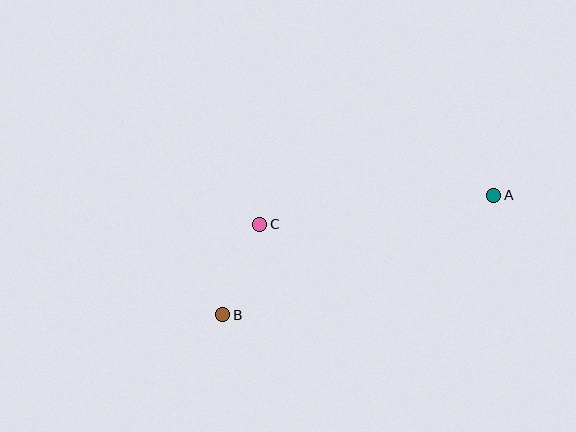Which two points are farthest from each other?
Points A and B are farthest from each other.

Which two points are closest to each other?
Points B and C are closest to each other.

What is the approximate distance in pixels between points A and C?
The distance between A and C is approximately 236 pixels.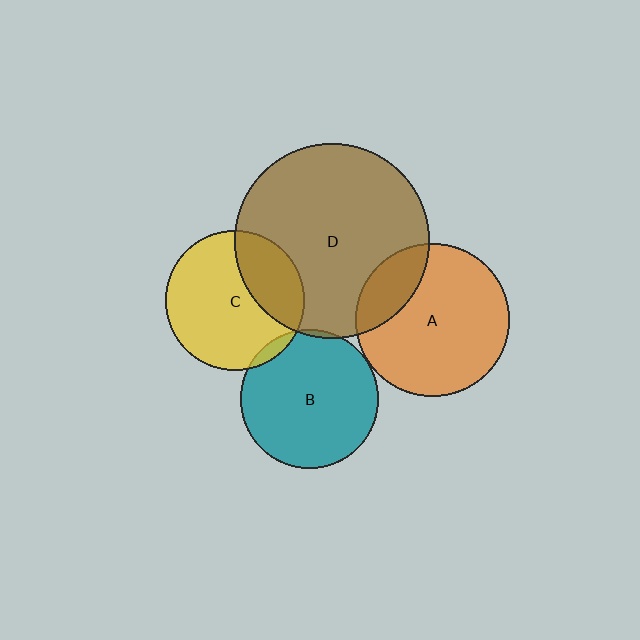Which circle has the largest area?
Circle D (brown).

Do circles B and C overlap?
Yes.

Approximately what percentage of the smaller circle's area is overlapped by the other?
Approximately 5%.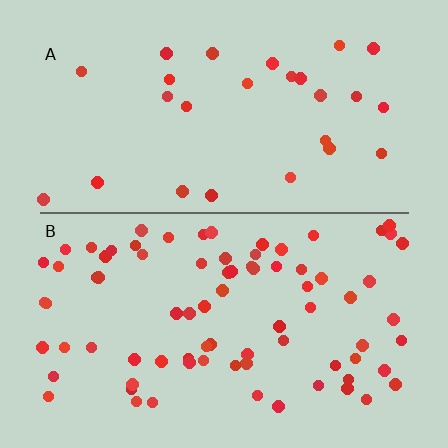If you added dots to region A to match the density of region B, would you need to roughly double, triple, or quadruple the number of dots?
Approximately triple.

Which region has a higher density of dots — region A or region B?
B (the bottom).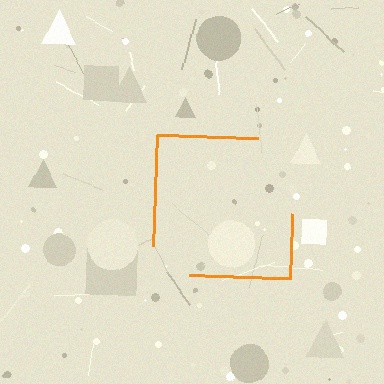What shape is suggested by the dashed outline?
The dashed outline suggests a square.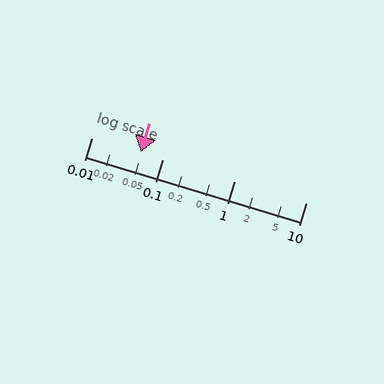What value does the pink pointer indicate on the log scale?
The pointer indicates approximately 0.049.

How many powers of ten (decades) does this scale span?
The scale spans 3 decades, from 0.01 to 10.